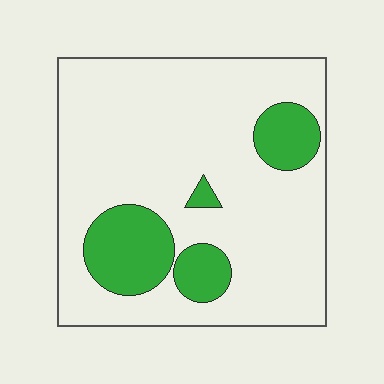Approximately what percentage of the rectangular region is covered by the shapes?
Approximately 20%.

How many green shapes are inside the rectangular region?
4.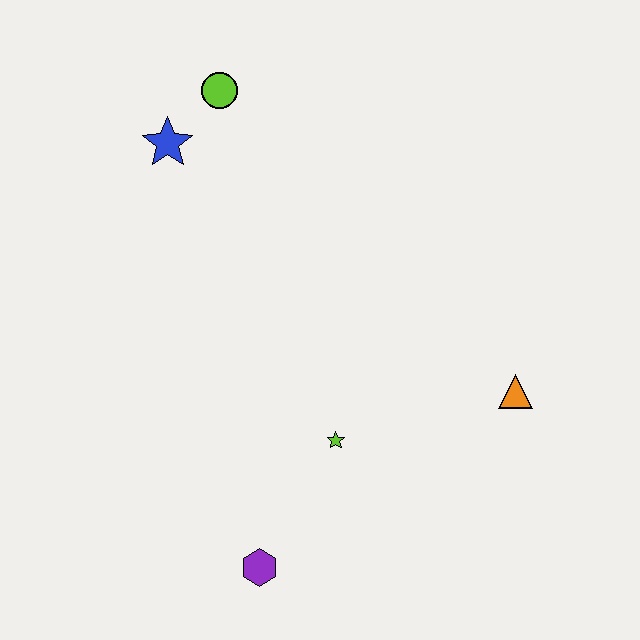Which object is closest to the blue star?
The lime circle is closest to the blue star.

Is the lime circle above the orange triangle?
Yes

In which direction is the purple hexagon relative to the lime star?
The purple hexagon is below the lime star.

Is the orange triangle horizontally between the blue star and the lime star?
No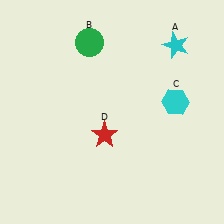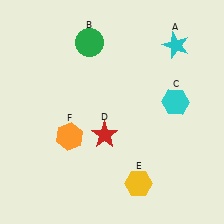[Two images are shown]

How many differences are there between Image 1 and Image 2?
There are 2 differences between the two images.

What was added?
A yellow hexagon (E), an orange hexagon (F) were added in Image 2.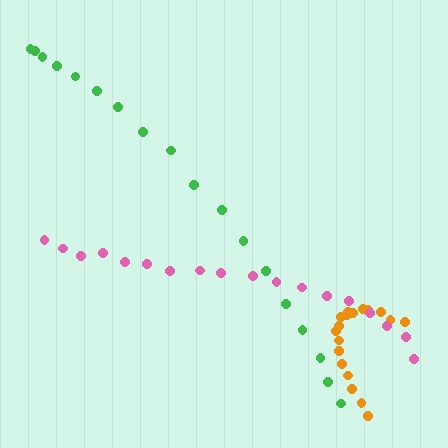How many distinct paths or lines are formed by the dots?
There are 3 distinct paths.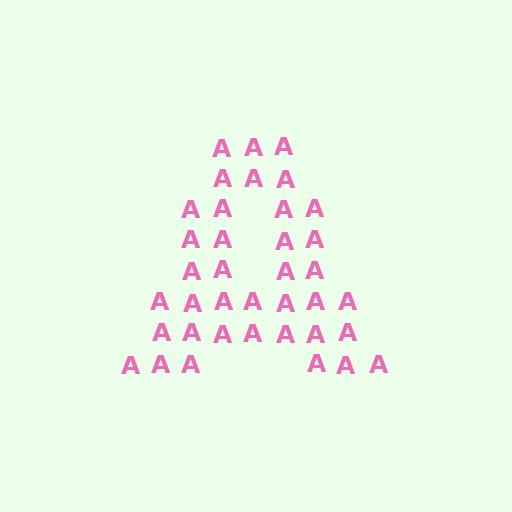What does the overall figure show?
The overall figure shows the letter A.